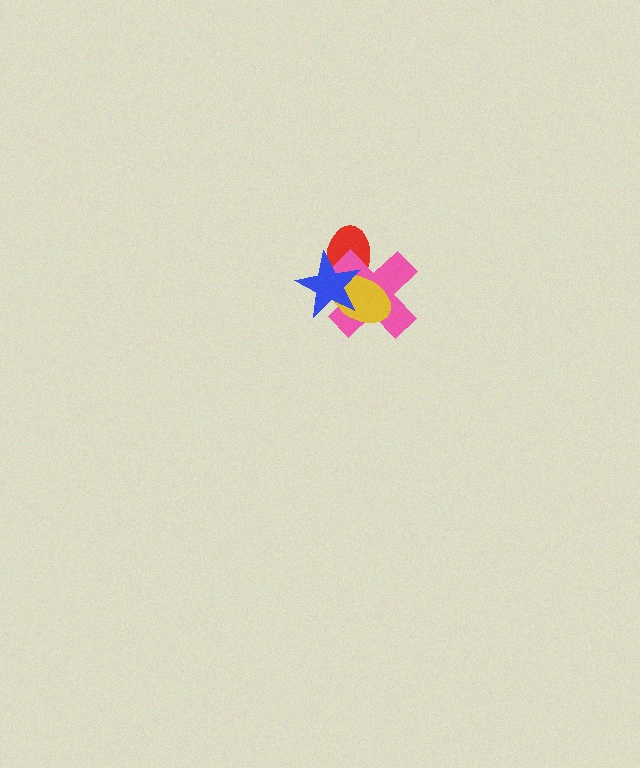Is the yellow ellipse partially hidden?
Yes, it is partially covered by another shape.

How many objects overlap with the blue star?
3 objects overlap with the blue star.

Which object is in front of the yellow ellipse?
The blue star is in front of the yellow ellipse.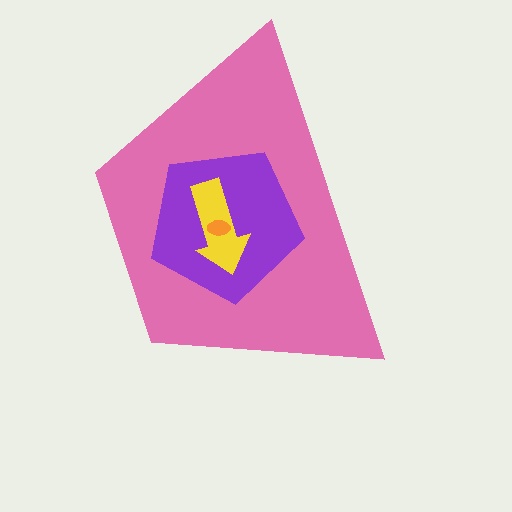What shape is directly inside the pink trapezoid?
The purple pentagon.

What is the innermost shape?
The orange ellipse.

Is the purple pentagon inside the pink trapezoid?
Yes.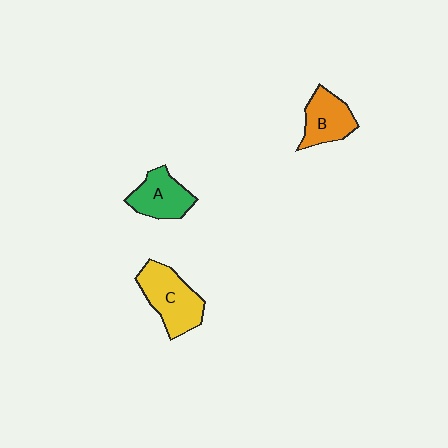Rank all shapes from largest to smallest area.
From largest to smallest: C (yellow), A (green), B (orange).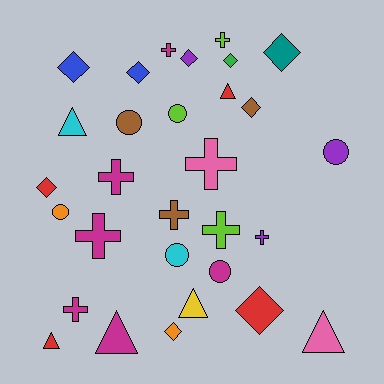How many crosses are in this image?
There are 9 crosses.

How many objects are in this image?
There are 30 objects.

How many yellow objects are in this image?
There is 1 yellow object.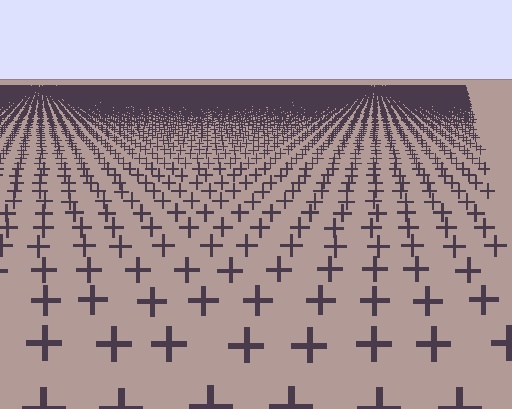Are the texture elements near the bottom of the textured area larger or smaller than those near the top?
Larger. Near the bottom, elements are closer to the viewer and appear at a bigger on-screen size.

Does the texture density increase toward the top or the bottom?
Density increases toward the top.